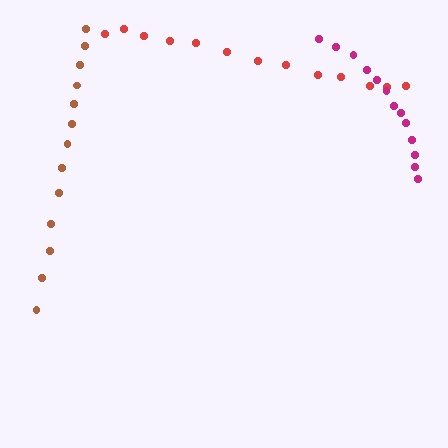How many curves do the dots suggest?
There are 3 distinct paths.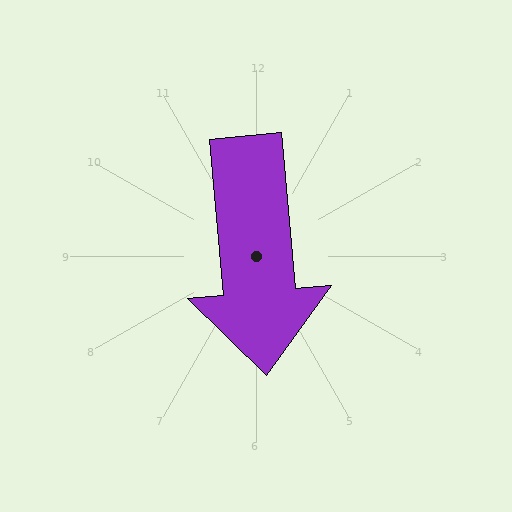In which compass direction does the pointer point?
South.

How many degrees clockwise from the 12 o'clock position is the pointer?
Approximately 175 degrees.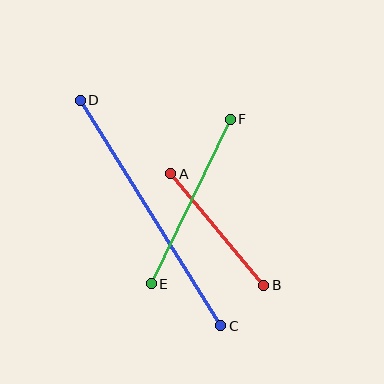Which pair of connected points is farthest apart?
Points C and D are farthest apart.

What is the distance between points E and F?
The distance is approximately 182 pixels.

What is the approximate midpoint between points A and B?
The midpoint is at approximately (217, 230) pixels.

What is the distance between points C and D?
The distance is approximately 266 pixels.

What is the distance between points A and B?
The distance is approximately 145 pixels.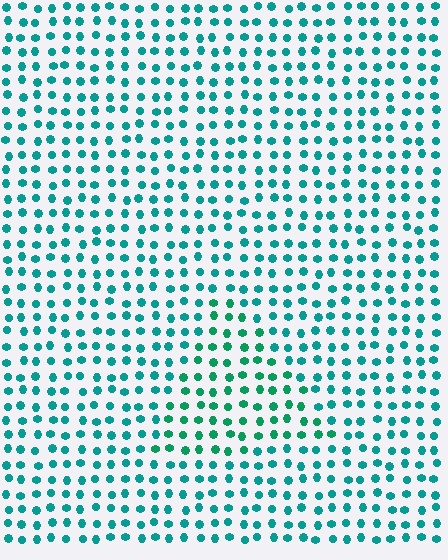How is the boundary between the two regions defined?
The boundary is defined purely by a slight shift in hue (about 22 degrees). Spacing, size, and orientation are identical on both sides.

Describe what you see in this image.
The image is filled with small teal elements in a uniform arrangement. A triangle-shaped region is visible where the elements are tinted to a slightly different hue, forming a subtle color boundary.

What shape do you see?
I see a triangle.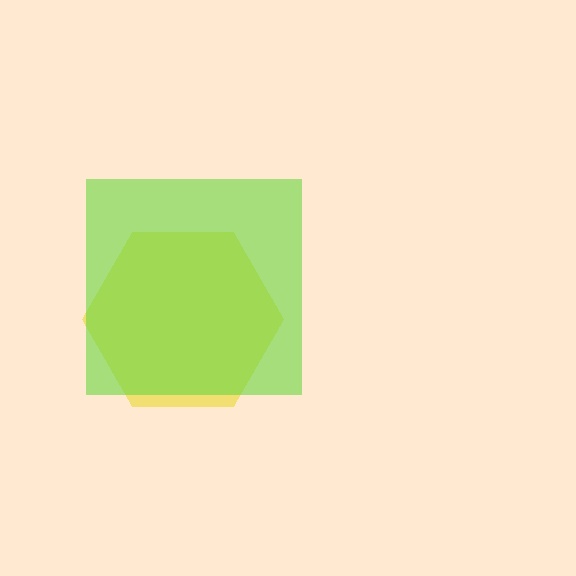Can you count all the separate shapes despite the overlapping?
Yes, there are 2 separate shapes.